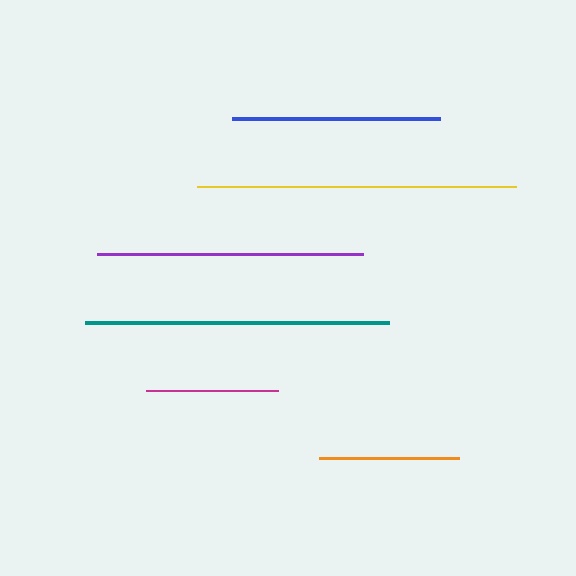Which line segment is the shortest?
The magenta line is the shortest at approximately 133 pixels.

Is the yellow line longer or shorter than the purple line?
The yellow line is longer than the purple line.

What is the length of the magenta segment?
The magenta segment is approximately 133 pixels long.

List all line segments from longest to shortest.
From longest to shortest: yellow, teal, purple, blue, orange, magenta.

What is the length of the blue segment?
The blue segment is approximately 208 pixels long.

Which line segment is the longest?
The yellow line is the longest at approximately 319 pixels.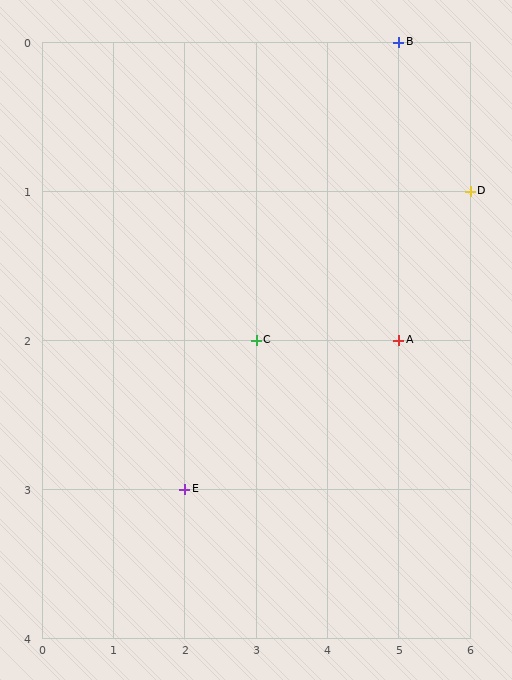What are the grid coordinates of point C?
Point C is at grid coordinates (3, 2).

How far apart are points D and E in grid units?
Points D and E are 4 columns and 2 rows apart (about 4.5 grid units diagonally).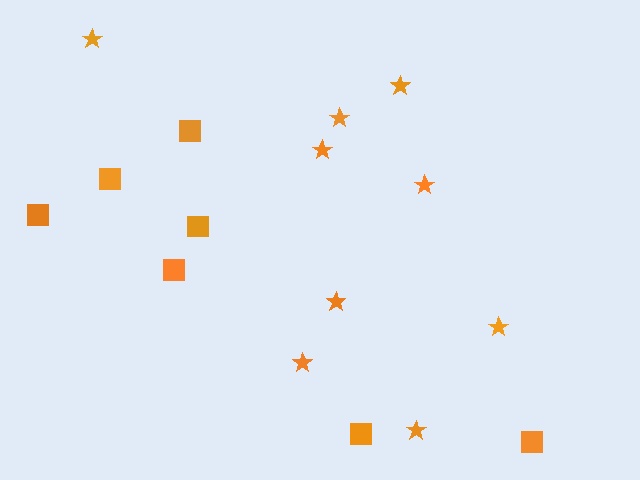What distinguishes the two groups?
There are 2 groups: one group of squares (7) and one group of stars (9).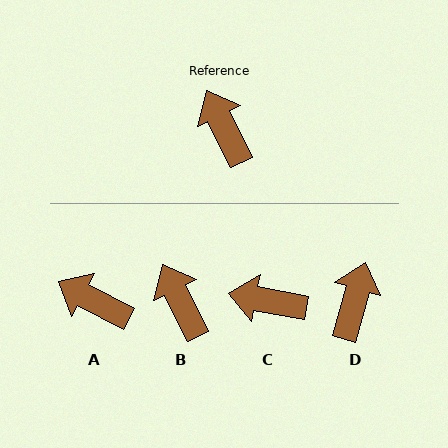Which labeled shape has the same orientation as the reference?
B.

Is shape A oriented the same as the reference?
No, it is off by about 36 degrees.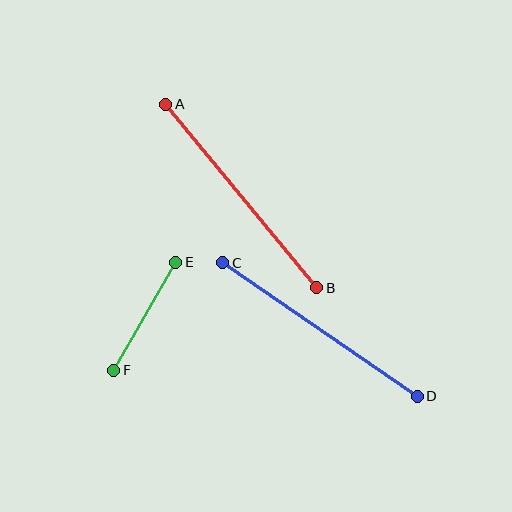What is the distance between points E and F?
The distance is approximately 125 pixels.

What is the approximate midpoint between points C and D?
The midpoint is at approximately (320, 329) pixels.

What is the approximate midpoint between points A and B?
The midpoint is at approximately (241, 196) pixels.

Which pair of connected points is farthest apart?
Points A and B are farthest apart.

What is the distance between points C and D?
The distance is approximately 236 pixels.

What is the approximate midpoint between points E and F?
The midpoint is at approximately (145, 316) pixels.